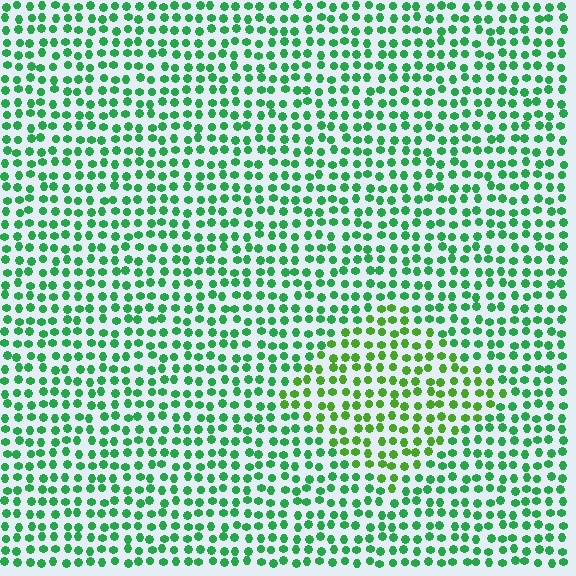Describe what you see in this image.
The image is filled with small green elements in a uniform arrangement. A diamond-shaped region is visible where the elements are tinted to a slightly different hue, forming a subtle color boundary.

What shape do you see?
I see a diamond.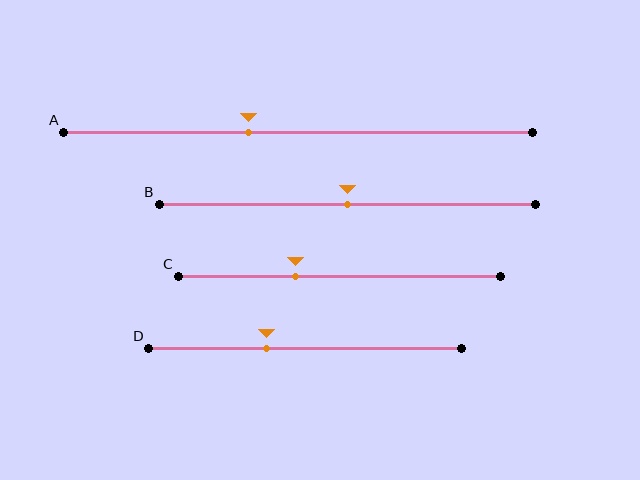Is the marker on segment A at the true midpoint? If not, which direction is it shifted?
No, the marker on segment A is shifted to the left by about 11% of the segment length.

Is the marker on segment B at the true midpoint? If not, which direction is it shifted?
Yes, the marker on segment B is at the true midpoint.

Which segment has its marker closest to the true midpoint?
Segment B has its marker closest to the true midpoint.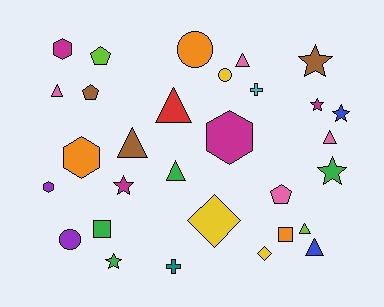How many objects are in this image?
There are 30 objects.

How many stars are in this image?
There are 6 stars.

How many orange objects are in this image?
There are 3 orange objects.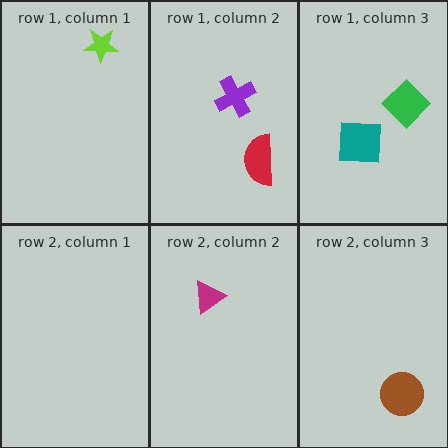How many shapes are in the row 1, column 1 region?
1.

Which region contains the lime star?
The row 1, column 1 region.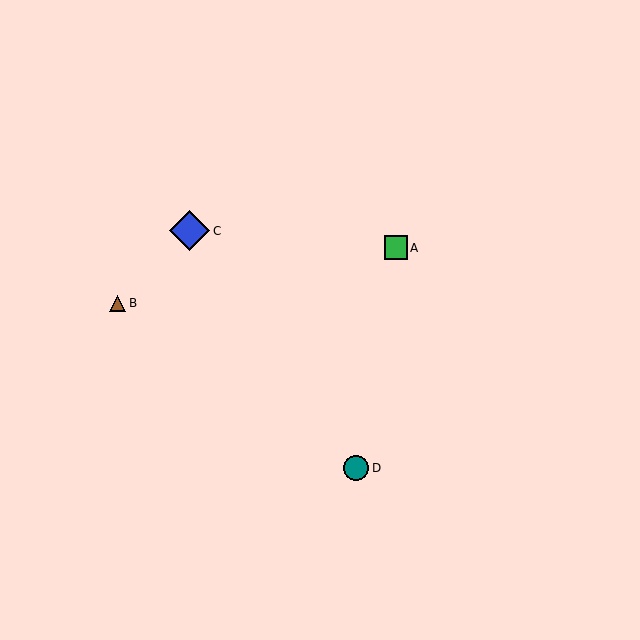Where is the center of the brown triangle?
The center of the brown triangle is at (118, 303).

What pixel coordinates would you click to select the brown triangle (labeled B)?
Click at (118, 303) to select the brown triangle B.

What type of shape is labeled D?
Shape D is a teal circle.